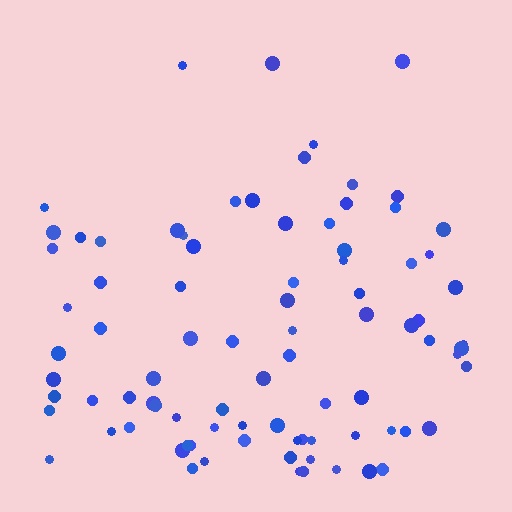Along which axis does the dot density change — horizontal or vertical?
Vertical.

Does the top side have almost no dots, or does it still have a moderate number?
Still a moderate number, just noticeably fewer than the bottom.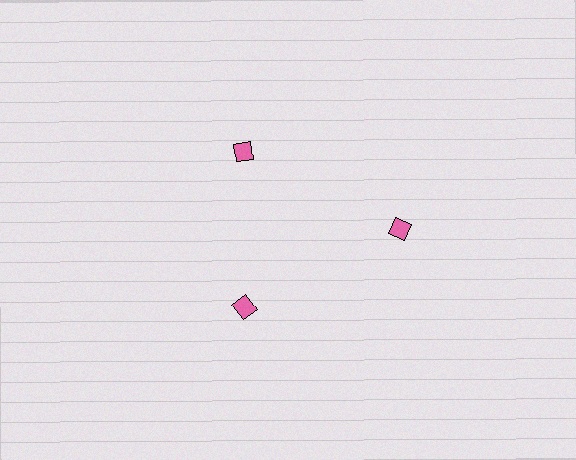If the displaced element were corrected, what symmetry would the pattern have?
It would have 3-fold rotational symmetry — the pattern would map onto itself every 120 degrees.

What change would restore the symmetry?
The symmetry would be restored by moving it inward, back onto the ring so that all 3 diamonds sit at equal angles and equal distance from the center.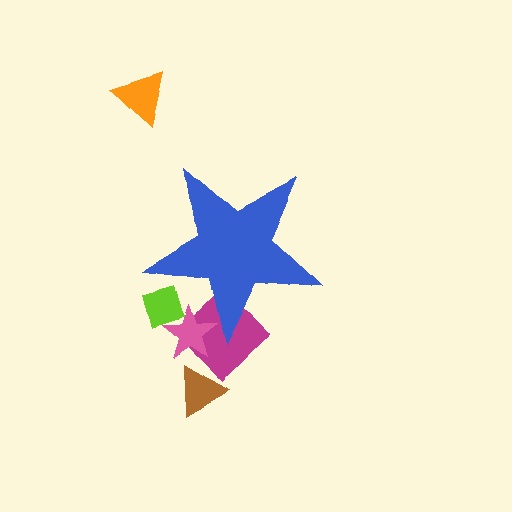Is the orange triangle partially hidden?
No, the orange triangle is fully visible.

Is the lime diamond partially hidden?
Yes, the lime diamond is partially hidden behind the blue star.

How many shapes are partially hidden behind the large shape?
3 shapes are partially hidden.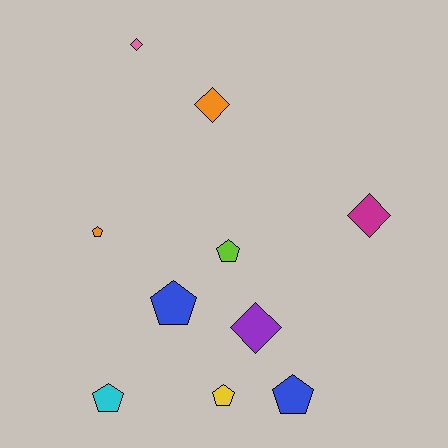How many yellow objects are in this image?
There is 1 yellow object.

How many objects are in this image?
There are 10 objects.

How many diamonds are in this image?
There are 4 diamonds.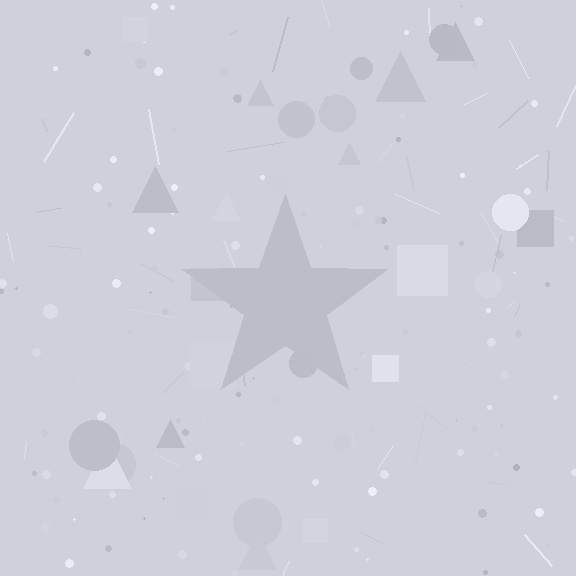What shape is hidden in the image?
A star is hidden in the image.